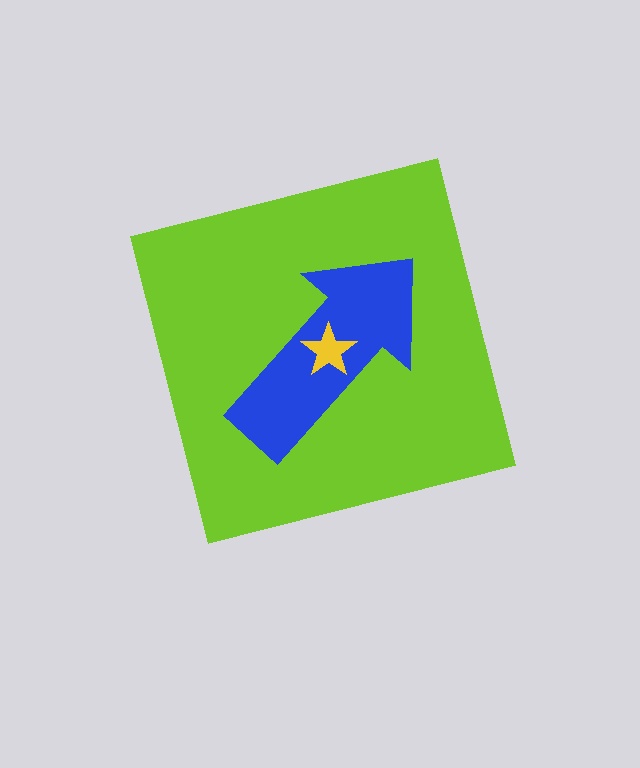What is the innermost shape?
The yellow star.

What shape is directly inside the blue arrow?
The yellow star.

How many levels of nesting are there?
3.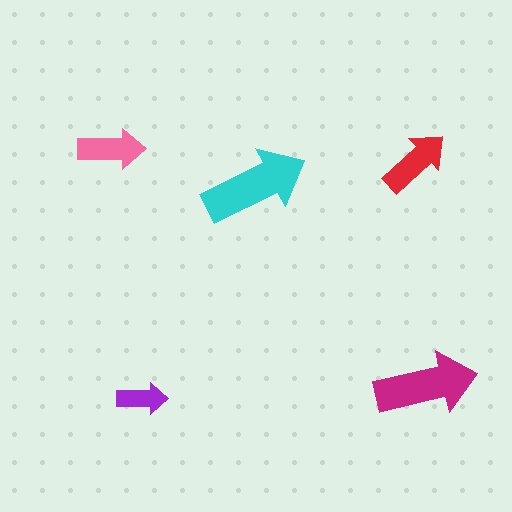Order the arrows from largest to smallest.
the cyan one, the magenta one, the red one, the pink one, the purple one.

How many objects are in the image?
There are 5 objects in the image.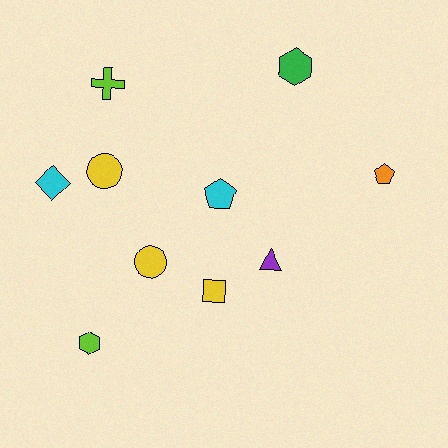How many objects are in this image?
There are 10 objects.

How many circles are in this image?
There are 2 circles.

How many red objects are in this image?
There are no red objects.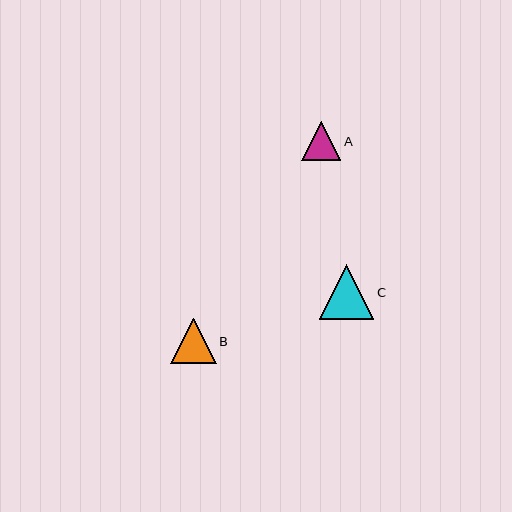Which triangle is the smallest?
Triangle A is the smallest with a size of approximately 39 pixels.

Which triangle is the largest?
Triangle C is the largest with a size of approximately 55 pixels.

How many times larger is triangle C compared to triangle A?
Triangle C is approximately 1.4 times the size of triangle A.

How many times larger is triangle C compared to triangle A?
Triangle C is approximately 1.4 times the size of triangle A.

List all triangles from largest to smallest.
From largest to smallest: C, B, A.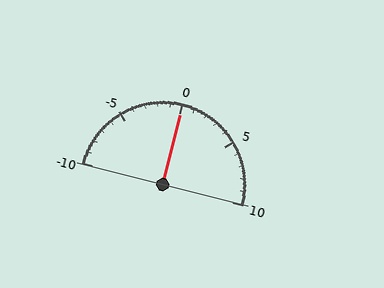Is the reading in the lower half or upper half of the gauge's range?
The reading is in the upper half of the range (-10 to 10).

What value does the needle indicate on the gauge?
The needle indicates approximately 0.